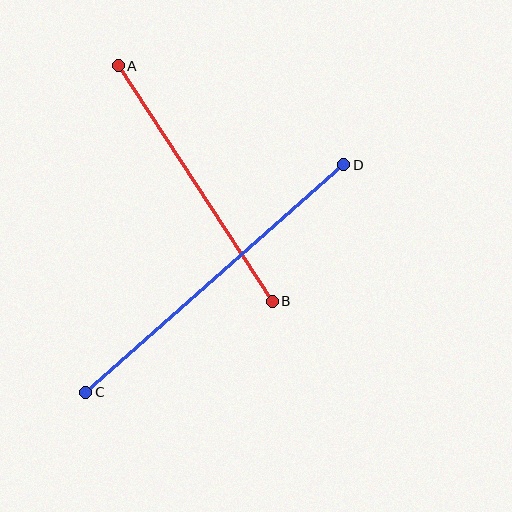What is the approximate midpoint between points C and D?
The midpoint is at approximately (215, 278) pixels.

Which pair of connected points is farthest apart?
Points C and D are farthest apart.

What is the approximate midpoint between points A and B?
The midpoint is at approximately (195, 184) pixels.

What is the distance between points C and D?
The distance is approximately 344 pixels.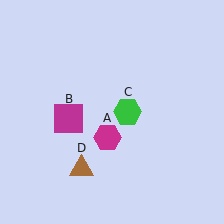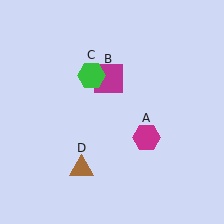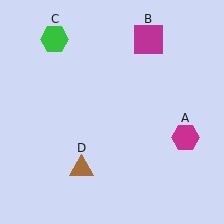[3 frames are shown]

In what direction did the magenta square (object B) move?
The magenta square (object B) moved up and to the right.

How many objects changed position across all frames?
3 objects changed position: magenta hexagon (object A), magenta square (object B), green hexagon (object C).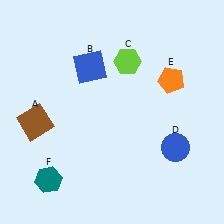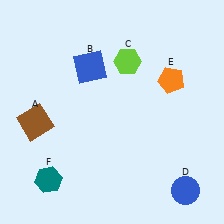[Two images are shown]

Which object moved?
The blue circle (D) moved down.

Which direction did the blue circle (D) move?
The blue circle (D) moved down.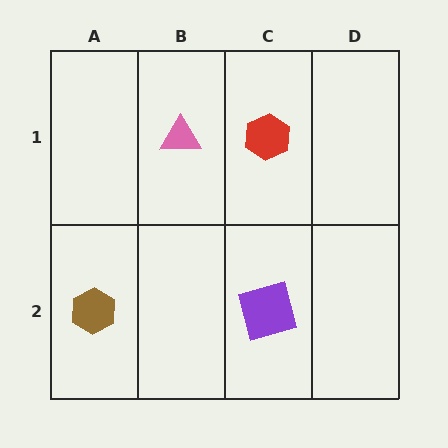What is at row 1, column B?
A pink triangle.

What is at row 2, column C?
A purple square.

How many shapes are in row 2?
2 shapes.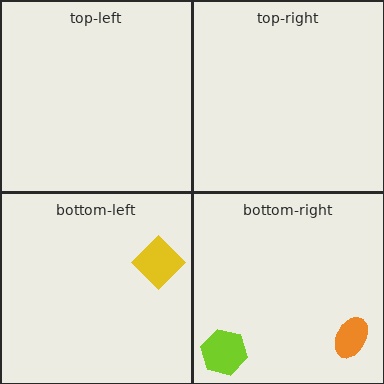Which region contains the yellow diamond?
The bottom-left region.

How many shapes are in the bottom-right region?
2.